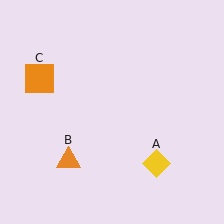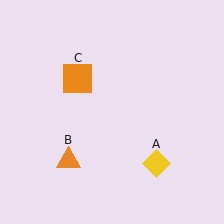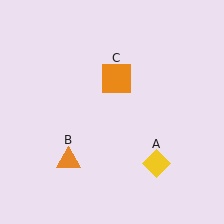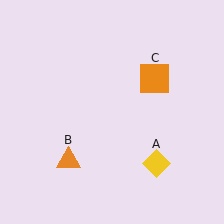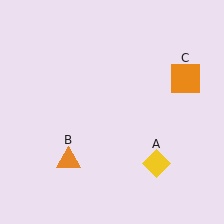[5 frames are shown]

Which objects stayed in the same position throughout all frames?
Yellow diamond (object A) and orange triangle (object B) remained stationary.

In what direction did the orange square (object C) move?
The orange square (object C) moved right.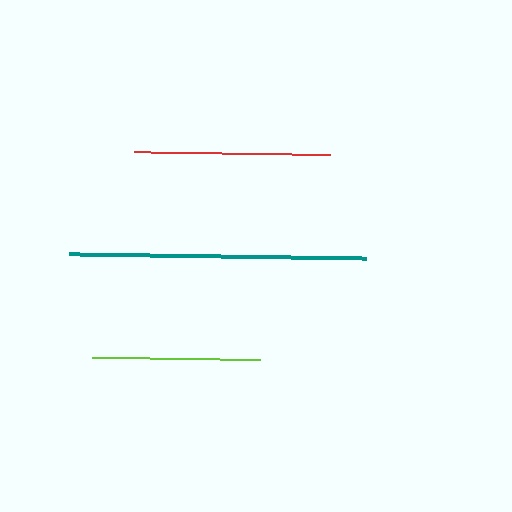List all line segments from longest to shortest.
From longest to shortest: teal, red, lime.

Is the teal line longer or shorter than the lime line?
The teal line is longer than the lime line.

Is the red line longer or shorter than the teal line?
The teal line is longer than the red line.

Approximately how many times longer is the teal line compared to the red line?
The teal line is approximately 1.5 times the length of the red line.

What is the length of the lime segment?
The lime segment is approximately 168 pixels long.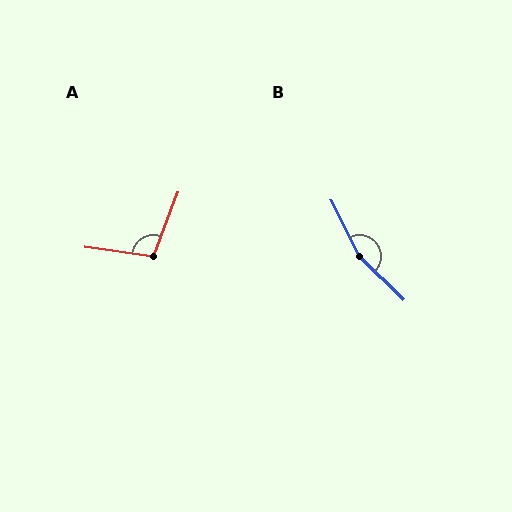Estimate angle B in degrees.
Approximately 161 degrees.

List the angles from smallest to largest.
A (103°), B (161°).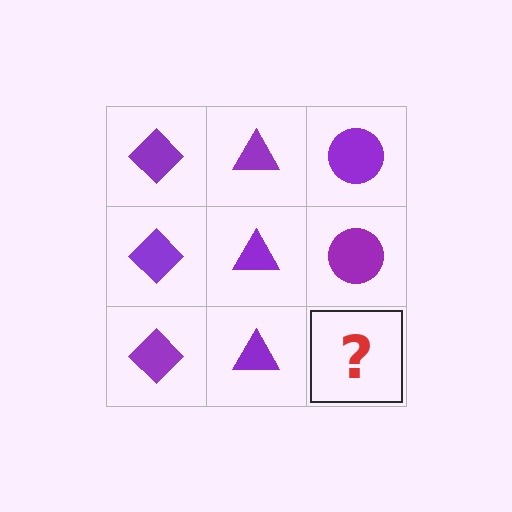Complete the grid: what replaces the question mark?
The question mark should be replaced with a purple circle.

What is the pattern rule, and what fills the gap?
The rule is that each column has a consistent shape. The gap should be filled with a purple circle.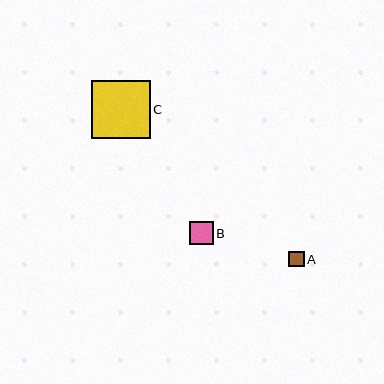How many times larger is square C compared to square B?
Square C is approximately 2.5 times the size of square B.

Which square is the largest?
Square C is the largest with a size of approximately 58 pixels.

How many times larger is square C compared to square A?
Square C is approximately 3.8 times the size of square A.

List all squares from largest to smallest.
From largest to smallest: C, B, A.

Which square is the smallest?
Square A is the smallest with a size of approximately 15 pixels.